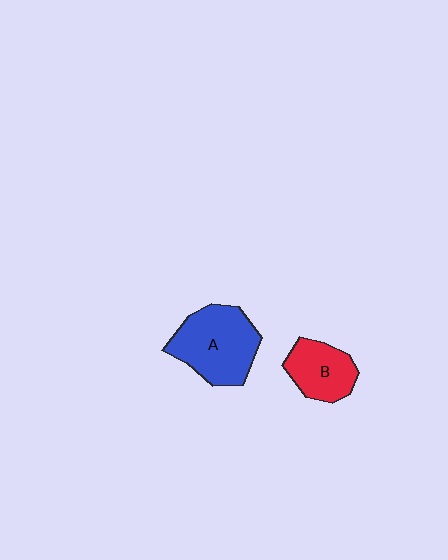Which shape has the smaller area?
Shape B (red).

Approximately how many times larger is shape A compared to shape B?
Approximately 1.6 times.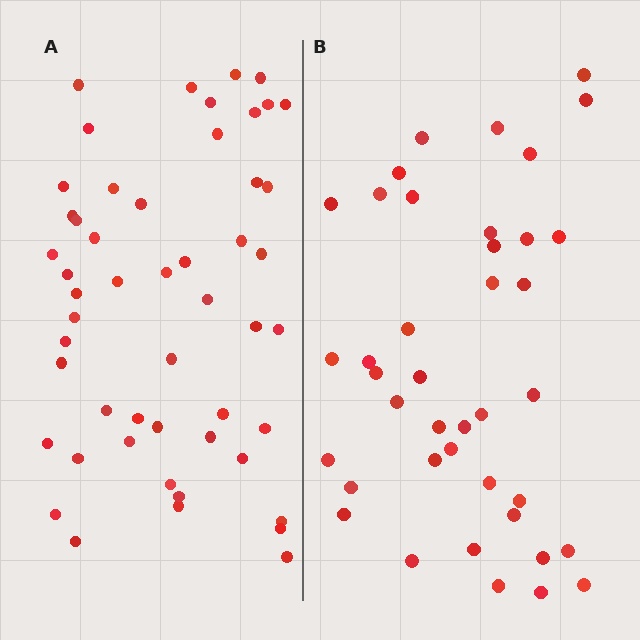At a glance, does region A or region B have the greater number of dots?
Region A (the left region) has more dots.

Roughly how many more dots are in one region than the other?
Region A has roughly 12 or so more dots than region B.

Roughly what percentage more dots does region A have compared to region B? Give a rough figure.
About 30% more.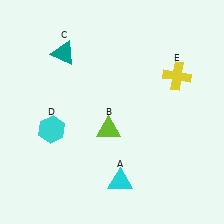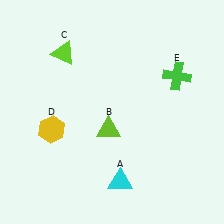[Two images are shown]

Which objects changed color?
C changed from teal to lime. D changed from cyan to yellow. E changed from yellow to green.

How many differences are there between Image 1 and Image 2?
There are 3 differences between the two images.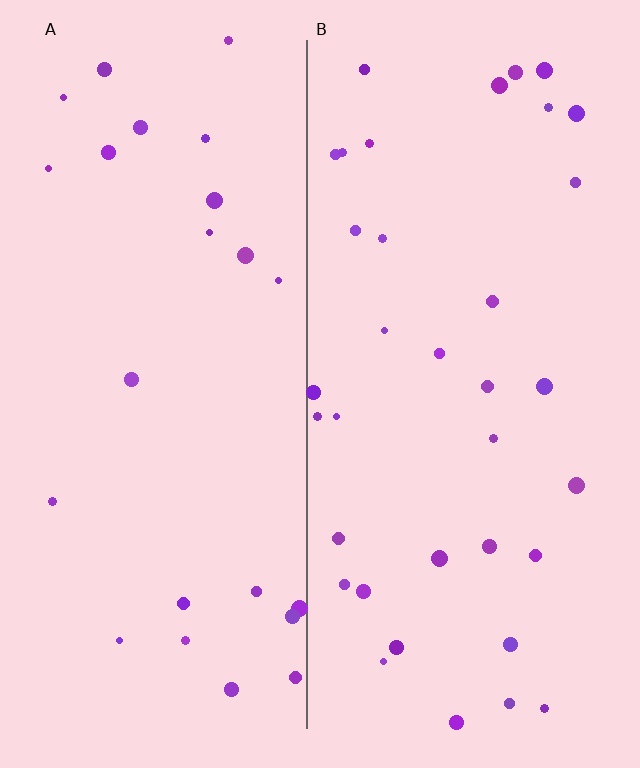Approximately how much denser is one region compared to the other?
Approximately 1.5× — region B over region A.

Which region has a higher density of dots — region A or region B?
B (the right).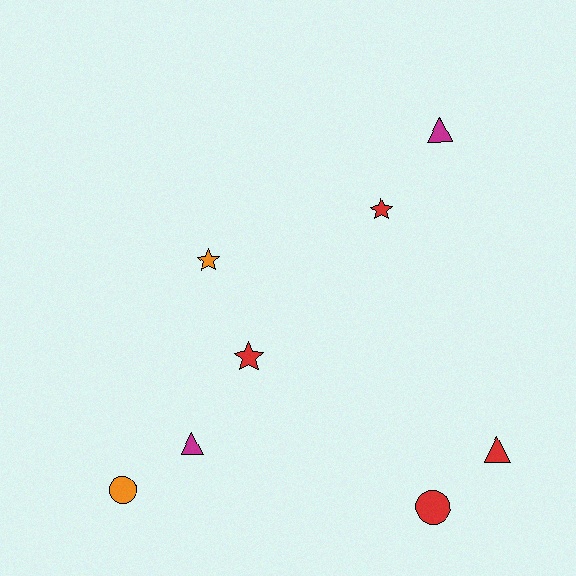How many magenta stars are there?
There are no magenta stars.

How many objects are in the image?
There are 8 objects.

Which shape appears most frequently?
Triangle, with 3 objects.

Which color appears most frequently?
Red, with 4 objects.